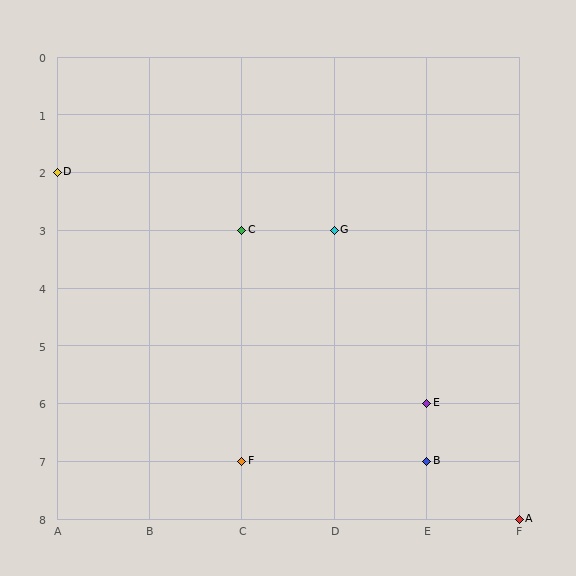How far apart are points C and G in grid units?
Points C and G are 1 column apart.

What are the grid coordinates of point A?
Point A is at grid coordinates (F, 8).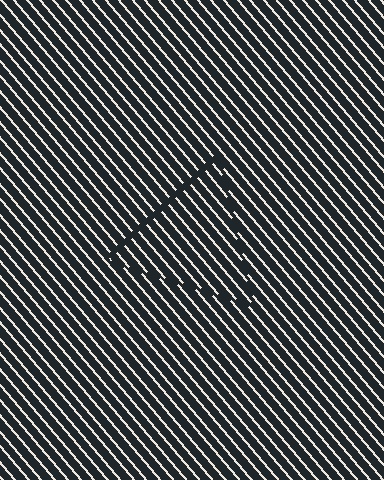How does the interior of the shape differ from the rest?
The interior of the shape contains the same grating, shifted by half a period — the contour is defined by the phase discontinuity where line-ends from the inner and outer gratings abut.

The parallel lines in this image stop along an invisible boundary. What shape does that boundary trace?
An illusory triangle. The interior of the shape contains the same grating, shifted by half a period — the contour is defined by the phase discontinuity where line-ends from the inner and outer gratings abut.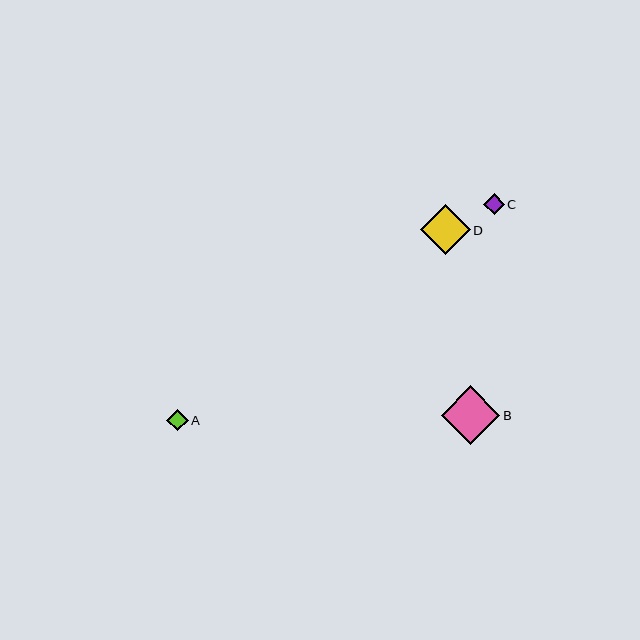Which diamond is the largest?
Diamond B is the largest with a size of approximately 59 pixels.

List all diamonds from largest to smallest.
From largest to smallest: B, D, A, C.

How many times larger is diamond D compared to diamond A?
Diamond D is approximately 2.3 times the size of diamond A.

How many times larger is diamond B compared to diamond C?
Diamond B is approximately 2.8 times the size of diamond C.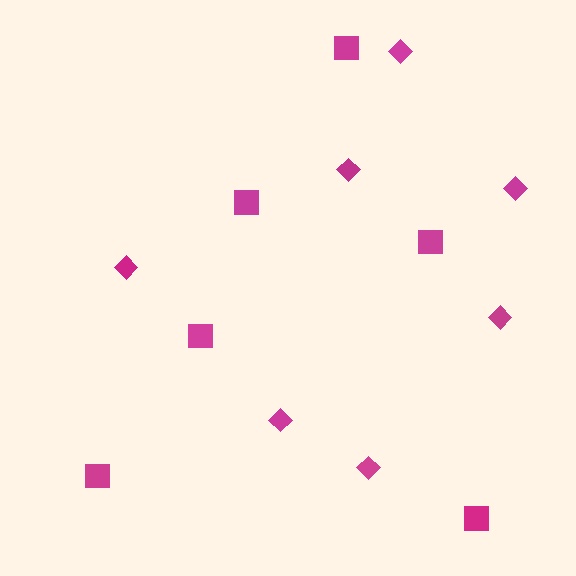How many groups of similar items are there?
There are 2 groups: one group of squares (6) and one group of diamonds (7).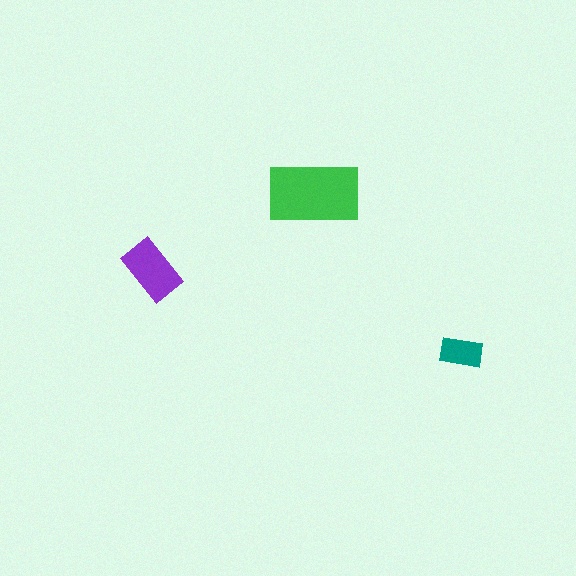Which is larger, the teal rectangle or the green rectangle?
The green one.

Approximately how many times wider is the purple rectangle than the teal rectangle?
About 1.5 times wider.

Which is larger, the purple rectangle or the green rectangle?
The green one.